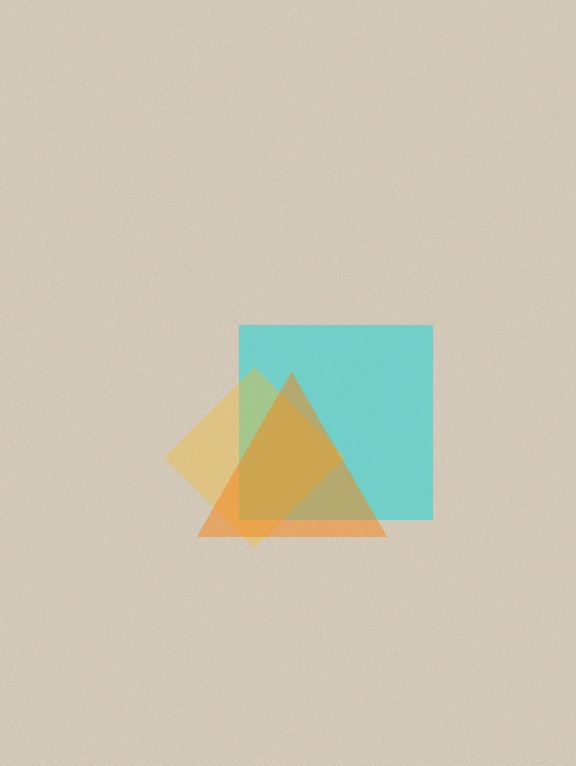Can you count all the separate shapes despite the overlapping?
Yes, there are 3 separate shapes.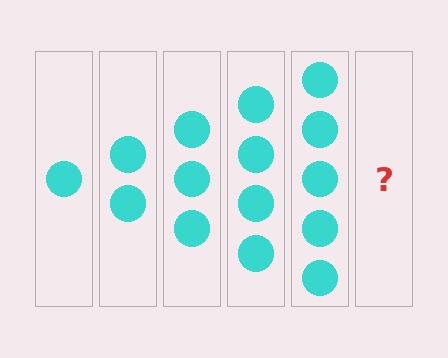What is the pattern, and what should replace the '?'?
The pattern is that each step adds one more circle. The '?' should be 6 circles.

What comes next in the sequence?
The next element should be 6 circles.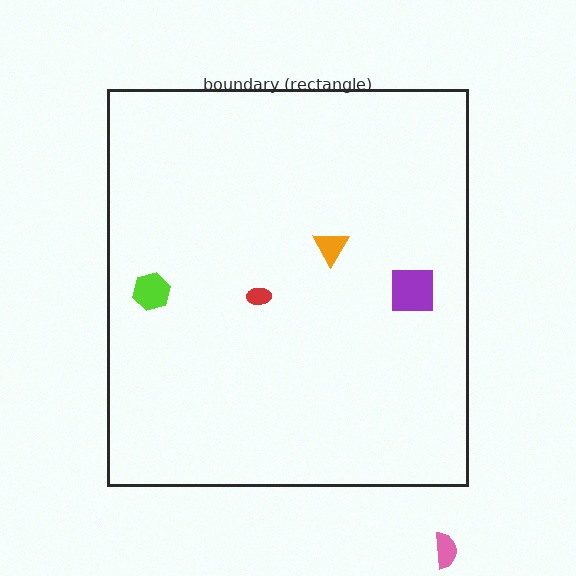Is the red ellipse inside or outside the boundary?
Inside.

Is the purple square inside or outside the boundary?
Inside.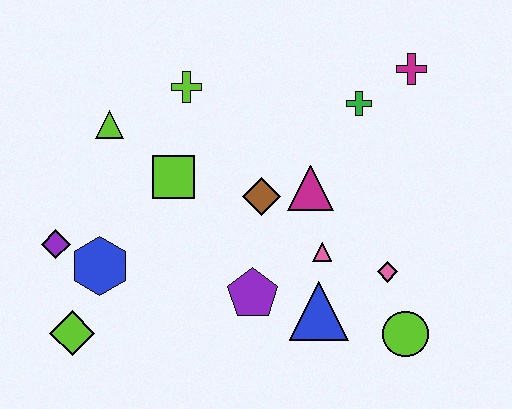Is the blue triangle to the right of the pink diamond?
No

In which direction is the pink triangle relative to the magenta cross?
The pink triangle is below the magenta cross.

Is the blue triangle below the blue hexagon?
Yes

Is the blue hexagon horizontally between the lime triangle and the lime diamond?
Yes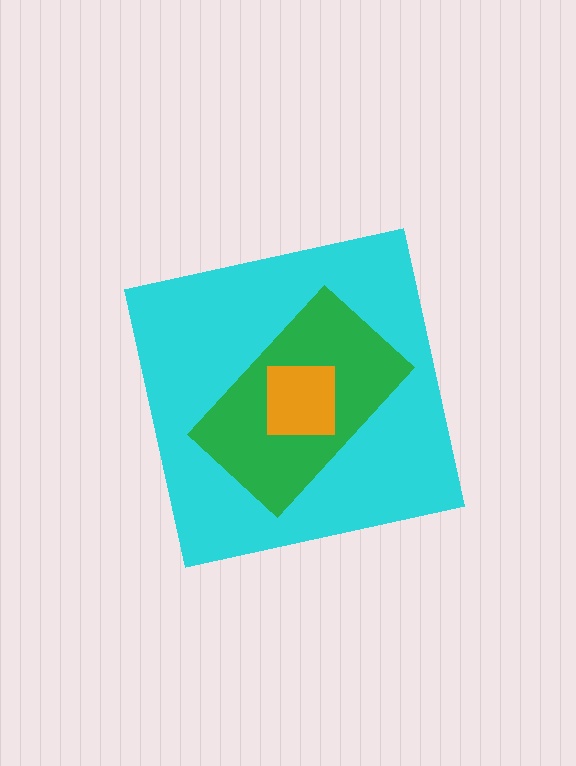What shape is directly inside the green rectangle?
The orange square.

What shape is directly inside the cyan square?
The green rectangle.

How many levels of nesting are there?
3.